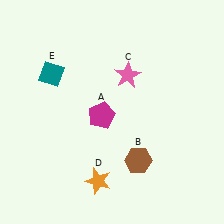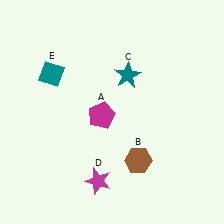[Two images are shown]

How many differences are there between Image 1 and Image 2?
There are 2 differences between the two images.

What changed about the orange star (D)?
In Image 1, D is orange. In Image 2, it changed to magenta.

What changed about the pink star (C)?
In Image 1, C is pink. In Image 2, it changed to teal.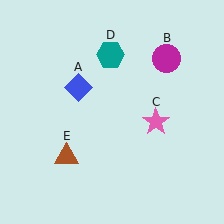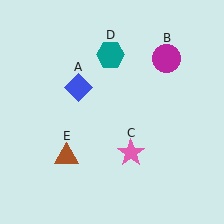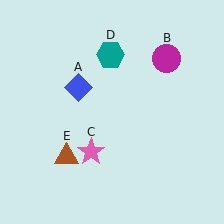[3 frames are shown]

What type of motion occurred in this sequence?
The pink star (object C) rotated clockwise around the center of the scene.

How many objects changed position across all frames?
1 object changed position: pink star (object C).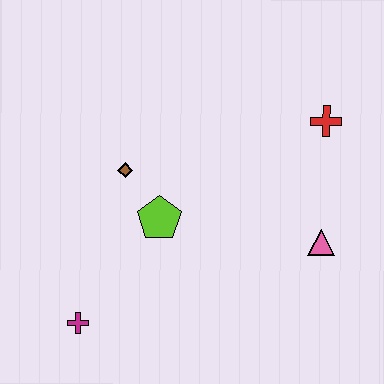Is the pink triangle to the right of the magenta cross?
Yes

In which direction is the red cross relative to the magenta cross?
The red cross is to the right of the magenta cross.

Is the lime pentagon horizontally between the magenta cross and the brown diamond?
No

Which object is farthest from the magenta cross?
The red cross is farthest from the magenta cross.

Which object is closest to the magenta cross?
The lime pentagon is closest to the magenta cross.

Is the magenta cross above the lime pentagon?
No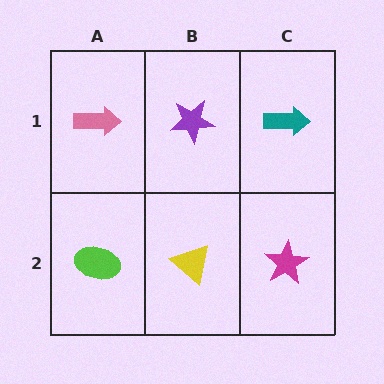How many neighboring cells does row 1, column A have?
2.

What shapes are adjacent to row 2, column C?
A teal arrow (row 1, column C), a yellow triangle (row 2, column B).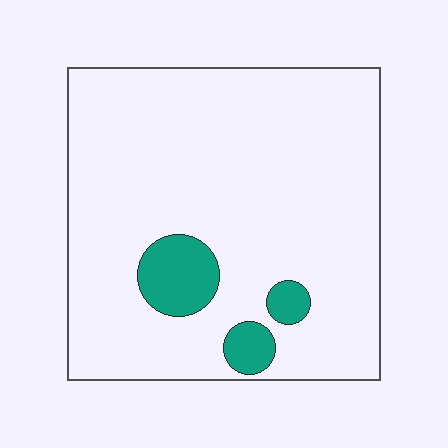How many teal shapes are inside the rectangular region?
3.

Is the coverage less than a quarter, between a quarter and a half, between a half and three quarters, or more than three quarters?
Less than a quarter.